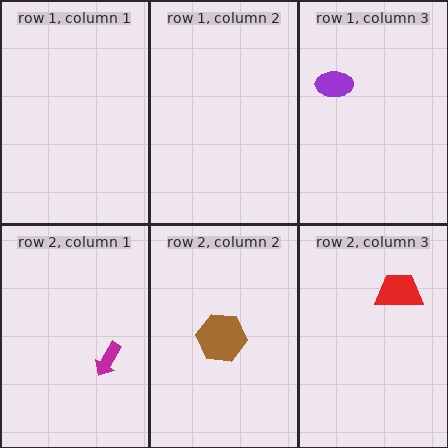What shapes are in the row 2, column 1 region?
The magenta arrow.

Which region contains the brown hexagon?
The row 2, column 2 region.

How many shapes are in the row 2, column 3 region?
1.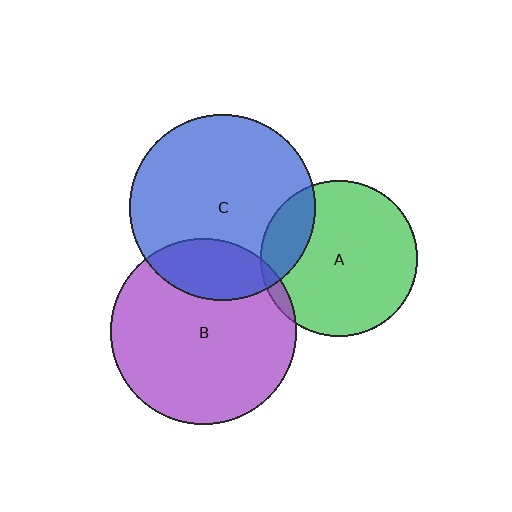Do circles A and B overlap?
Yes.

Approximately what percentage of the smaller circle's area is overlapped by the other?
Approximately 5%.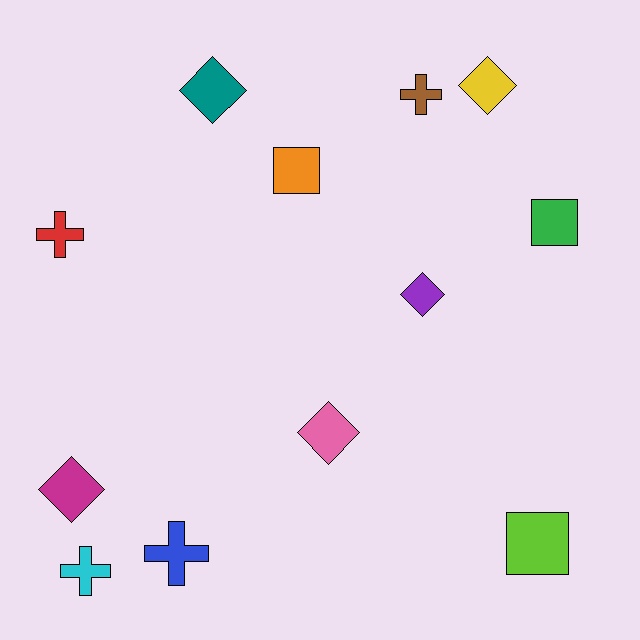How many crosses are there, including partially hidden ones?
There are 4 crosses.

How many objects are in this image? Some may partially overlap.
There are 12 objects.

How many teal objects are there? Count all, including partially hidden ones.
There is 1 teal object.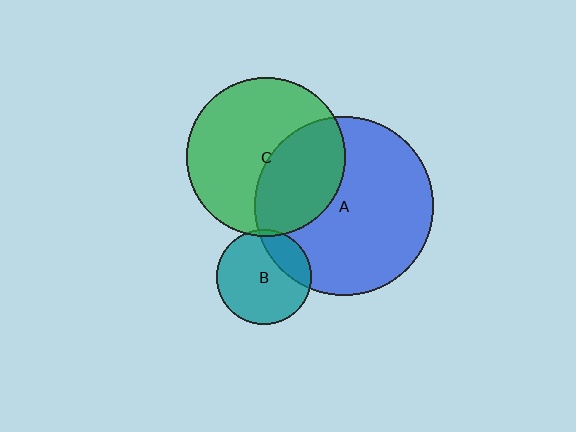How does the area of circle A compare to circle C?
Approximately 1.3 times.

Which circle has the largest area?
Circle A (blue).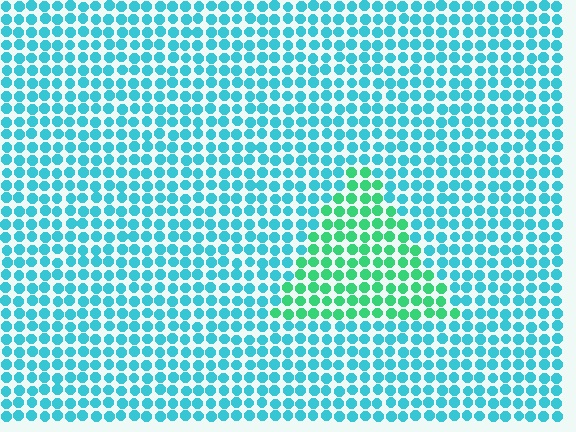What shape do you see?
I see a triangle.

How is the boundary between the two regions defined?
The boundary is defined purely by a slight shift in hue (about 41 degrees). Spacing, size, and orientation are identical on both sides.